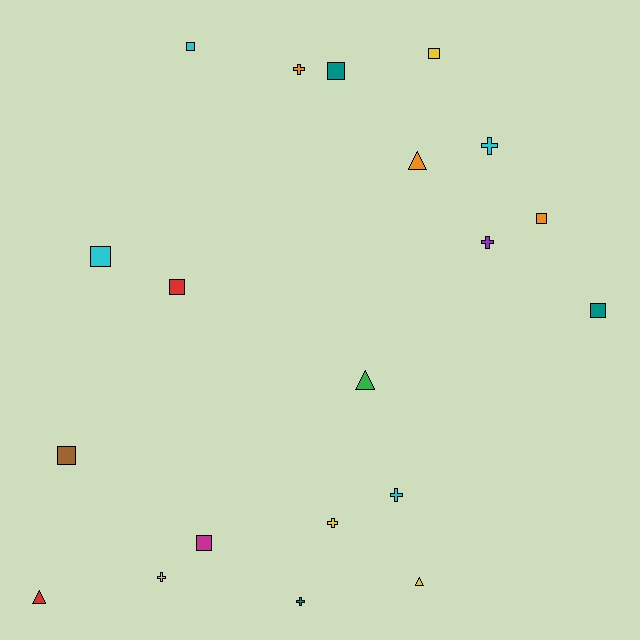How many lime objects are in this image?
There are no lime objects.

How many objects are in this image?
There are 20 objects.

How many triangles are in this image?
There are 4 triangles.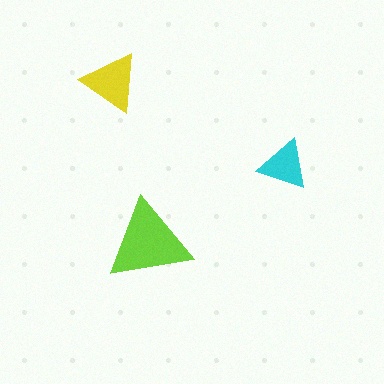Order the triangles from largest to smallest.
the lime one, the yellow one, the cyan one.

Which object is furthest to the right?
The cyan triangle is rightmost.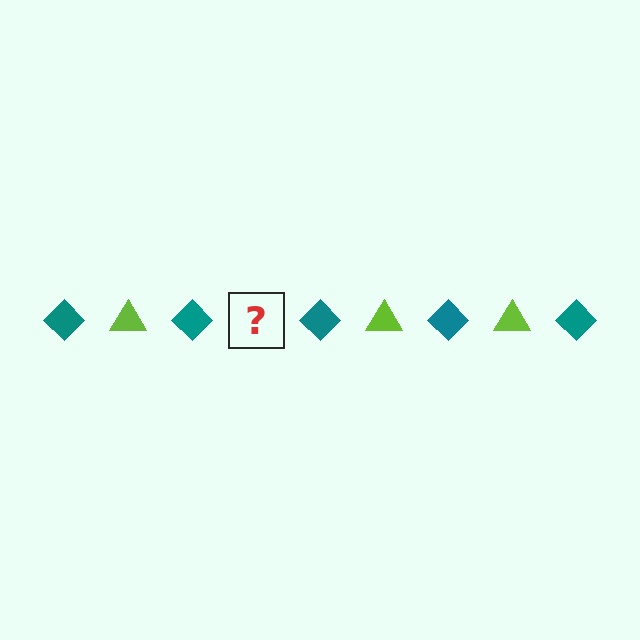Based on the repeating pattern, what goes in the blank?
The blank should be a lime triangle.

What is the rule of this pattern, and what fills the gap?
The rule is that the pattern alternates between teal diamond and lime triangle. The gap should be filled with a lime triangle.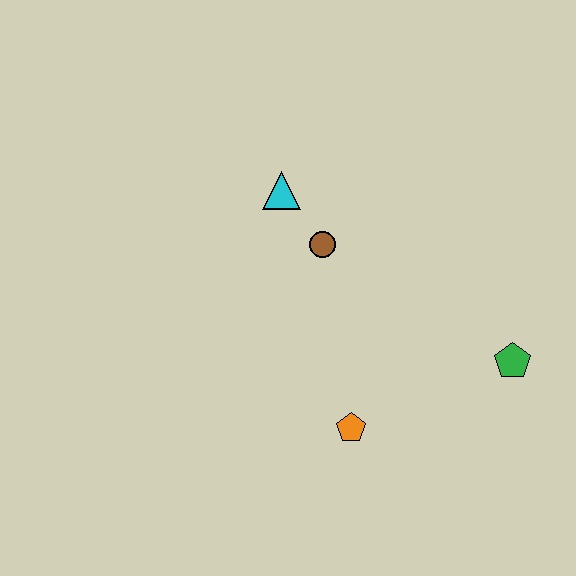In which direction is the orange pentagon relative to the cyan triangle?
The orange pentagon is below the cyan triangle.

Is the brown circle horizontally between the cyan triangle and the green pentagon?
Yes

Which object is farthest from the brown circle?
The green pentagon is farthest from the brown circle.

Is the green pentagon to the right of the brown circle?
Yes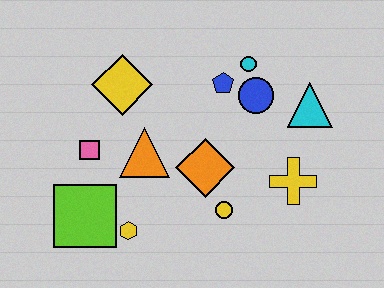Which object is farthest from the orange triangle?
The cyan triangle is farthest from the orange triangle.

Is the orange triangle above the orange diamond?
Yes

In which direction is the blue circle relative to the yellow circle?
The blue circle is above the yellow circle.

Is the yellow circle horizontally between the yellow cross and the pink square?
Yes